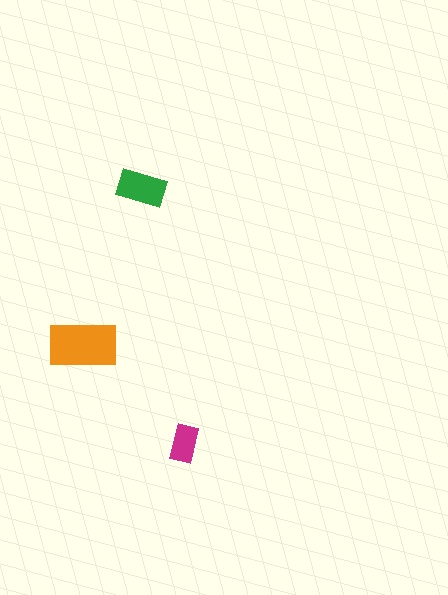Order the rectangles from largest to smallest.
the orange one, the green one, the magenta one.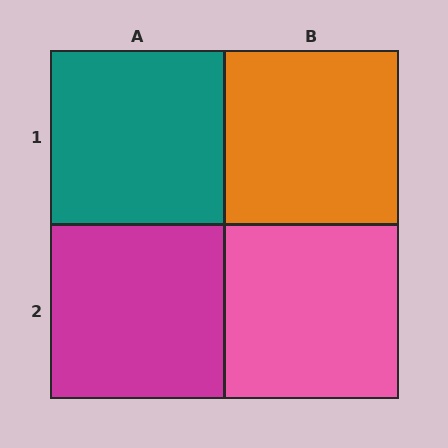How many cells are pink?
1 cell is pink.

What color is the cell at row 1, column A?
Teal.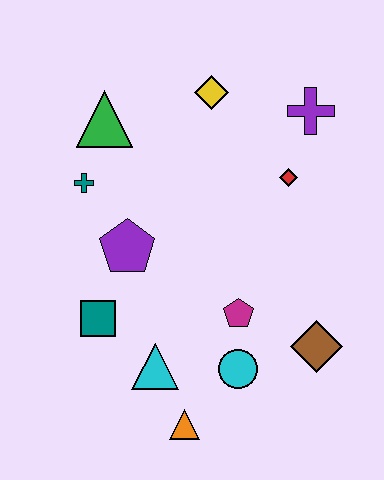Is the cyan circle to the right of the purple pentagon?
Yes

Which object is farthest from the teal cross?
The brown diamond is farthest from the teal cross.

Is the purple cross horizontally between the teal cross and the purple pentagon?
No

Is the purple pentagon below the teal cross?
Yes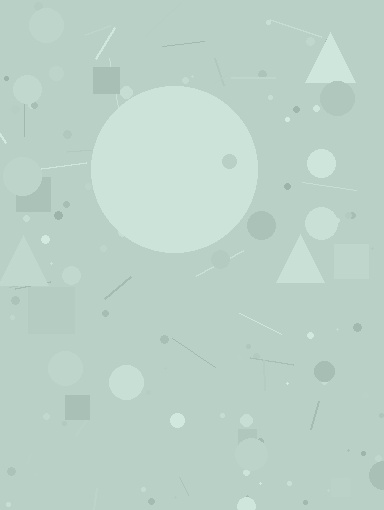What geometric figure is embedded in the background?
A circle is embedded in the background.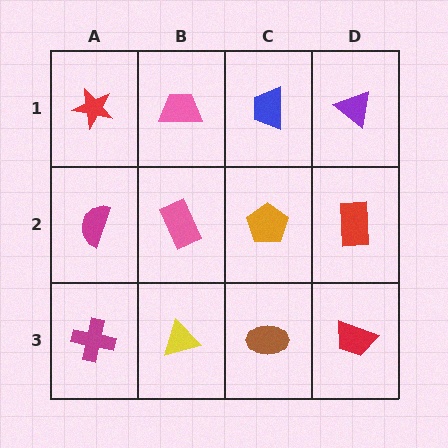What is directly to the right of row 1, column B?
A blue trapezoid.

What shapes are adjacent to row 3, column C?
An orange pentagon (row 2, column C), a yellow triangle (row 3, column B), a red trapezoid (row 3, column D).